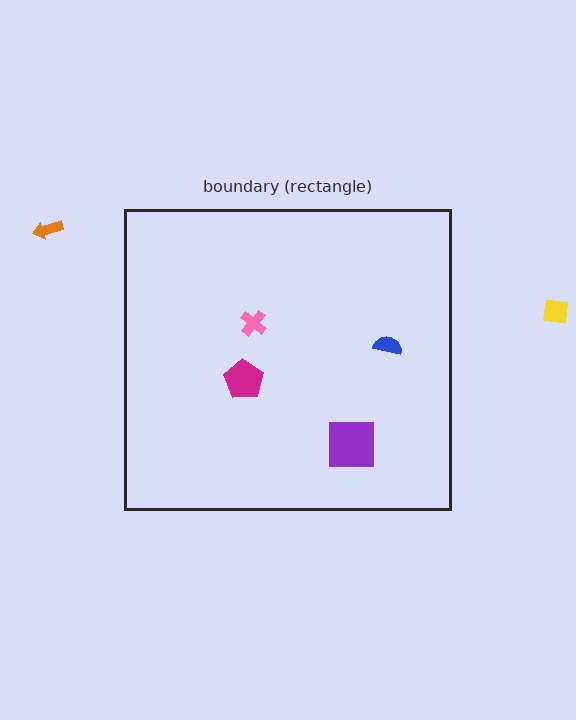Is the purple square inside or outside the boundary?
Inside.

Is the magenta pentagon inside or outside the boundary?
Inside.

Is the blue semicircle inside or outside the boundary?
Inside.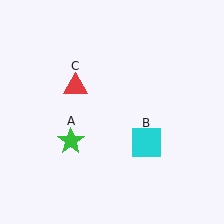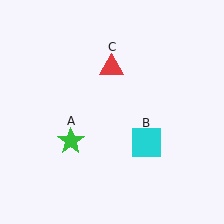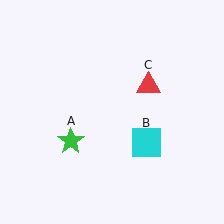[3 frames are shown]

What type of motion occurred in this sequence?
The red triangle (object C) rotated clockwise around the center of the scene.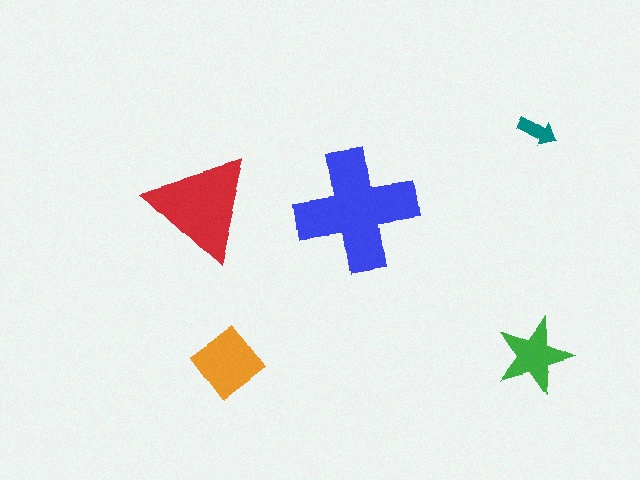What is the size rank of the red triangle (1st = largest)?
2nd.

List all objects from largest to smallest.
The blue cross, the red triangle, the orange diamond, the green star, the teal arrow.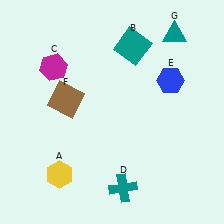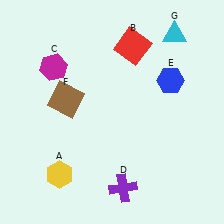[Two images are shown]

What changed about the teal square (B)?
In Image 1, B is teal. In Image 2, it changed to red.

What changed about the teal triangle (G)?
In Image 1, G is teal. In Image 2, it changed to cyan.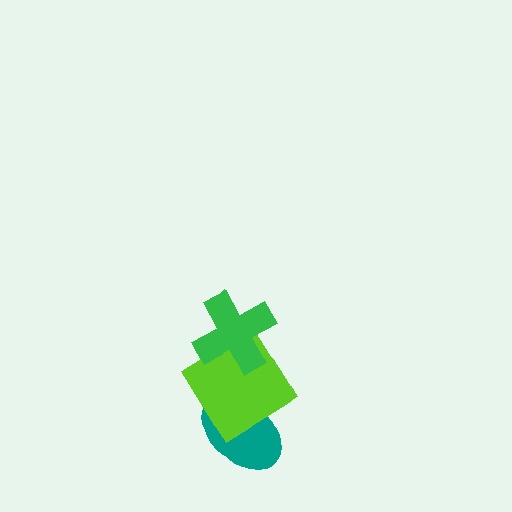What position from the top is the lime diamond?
The lime diamond is 2nd from the top.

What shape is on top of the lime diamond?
The green cross is on top of the lime diamond.